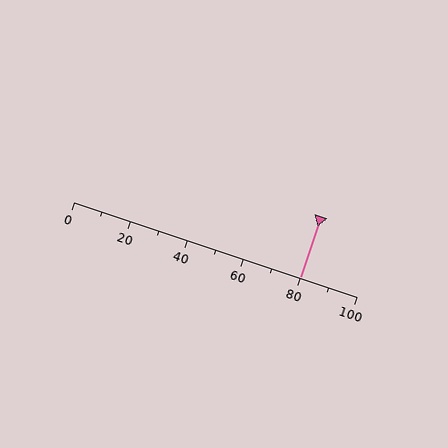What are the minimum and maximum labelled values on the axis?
The axis runs from 0 to 100.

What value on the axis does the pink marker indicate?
The marker indicates approximately 80.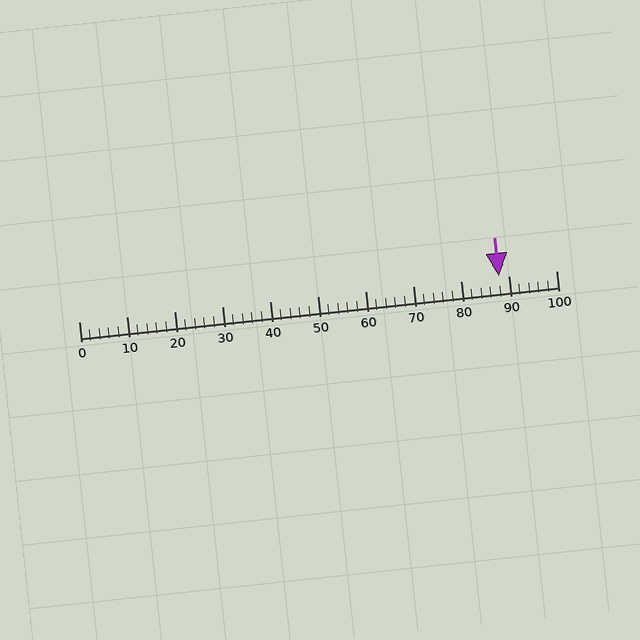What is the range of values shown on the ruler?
The ruler shows values from 0 to 100.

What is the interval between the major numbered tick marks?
The major tick marks are spaced 10 units apart.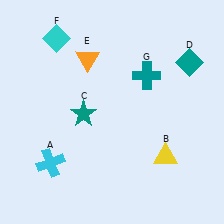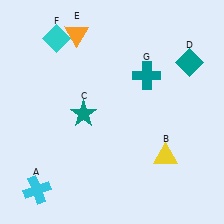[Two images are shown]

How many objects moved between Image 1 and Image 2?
2 objects moved between the two images.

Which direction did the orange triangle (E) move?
The orange triangle (E) moved up.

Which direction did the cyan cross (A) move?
The cyan cross (A) moved down.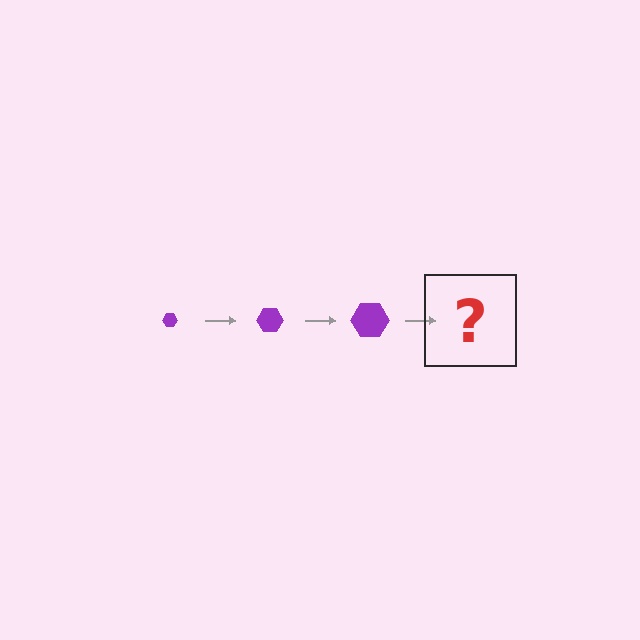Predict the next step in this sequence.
The next step is a purple hexagon, larger than the previous one.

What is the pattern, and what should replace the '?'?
The pattern is that the hexagon gets progressively larger each step. The '?' should be a purple hexagon, larger than the previous one.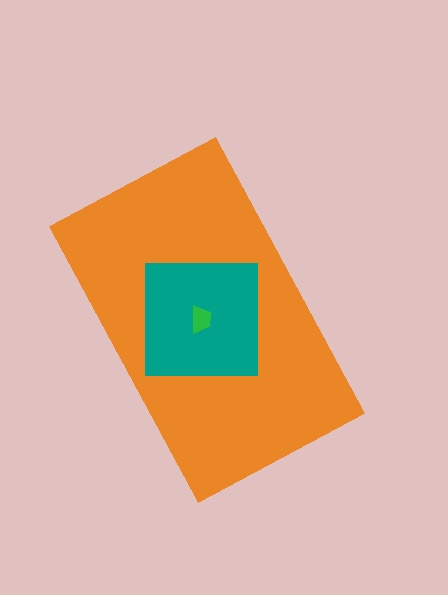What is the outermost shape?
The orange rectangle.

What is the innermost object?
The green trapezoid.